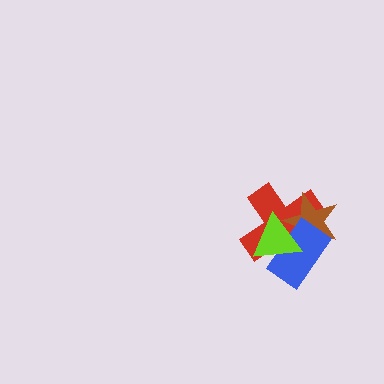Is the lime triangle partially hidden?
No, no other shape covers it.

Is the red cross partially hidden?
Yes, it is partially covered by another shape.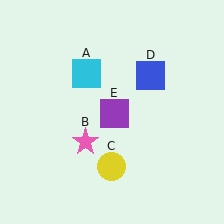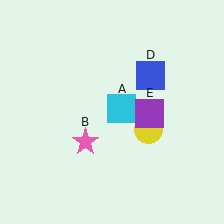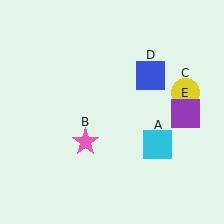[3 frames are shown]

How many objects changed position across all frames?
3 objects changed position: cyan square (object A), yellow circle (object C), purple square (object E).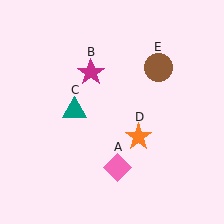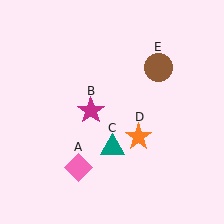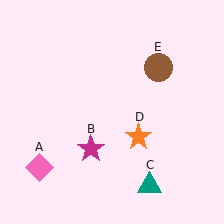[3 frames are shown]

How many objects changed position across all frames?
3 objects changed position: pink diamond (object A), magenta star (object B), teal triangle (object C).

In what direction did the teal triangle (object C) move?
The teal triangle (object C) moved down and to the right.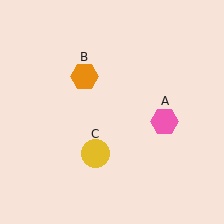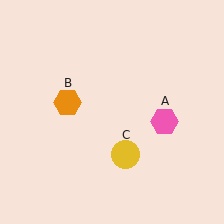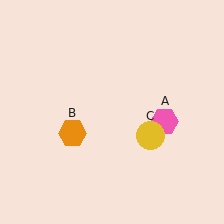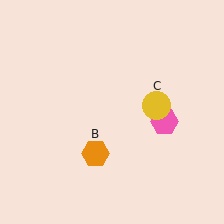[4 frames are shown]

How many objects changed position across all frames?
2 objects changed position: orange hexagon (object B), yellow circle (object C).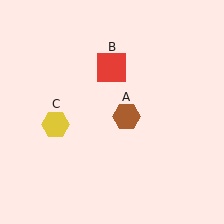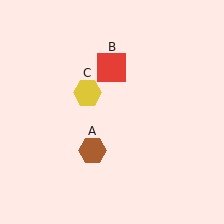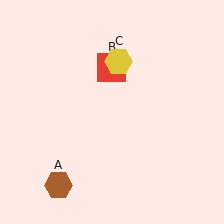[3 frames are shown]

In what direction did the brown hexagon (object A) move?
The brown hexagon (object A) moved down and to the left.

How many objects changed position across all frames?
2 objects changed position: brown hexagon (object A), yellow hexagon (object C).